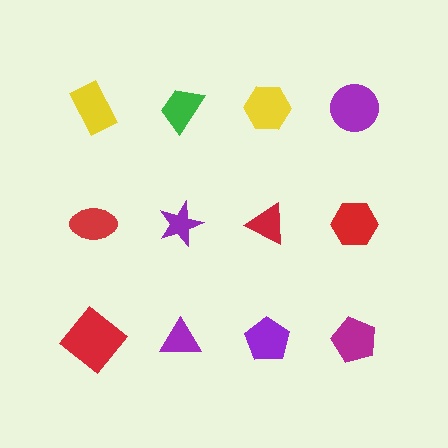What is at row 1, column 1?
A yellow rectangle.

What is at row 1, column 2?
A green trapezoid.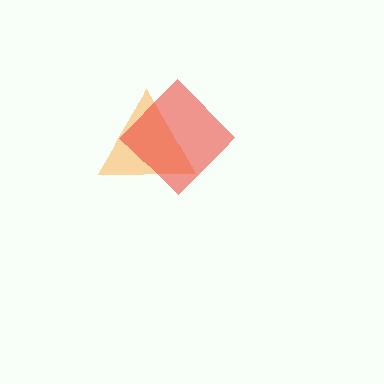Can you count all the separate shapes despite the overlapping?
Yes, there are 2 separate shapes.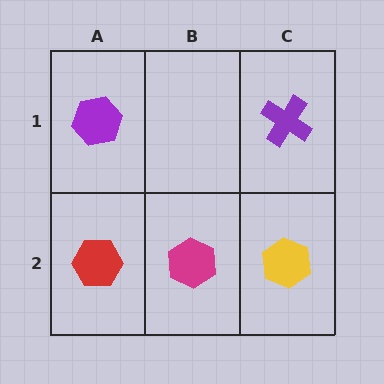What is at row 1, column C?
A purple cross.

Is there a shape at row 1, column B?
No, that cell is empty.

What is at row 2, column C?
A yellow hexagon.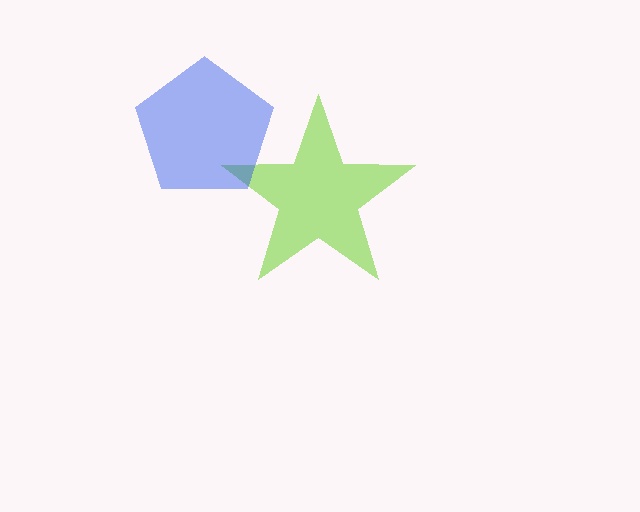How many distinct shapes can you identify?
There are 2 distinct shapes: a lime star, a blue pentagon.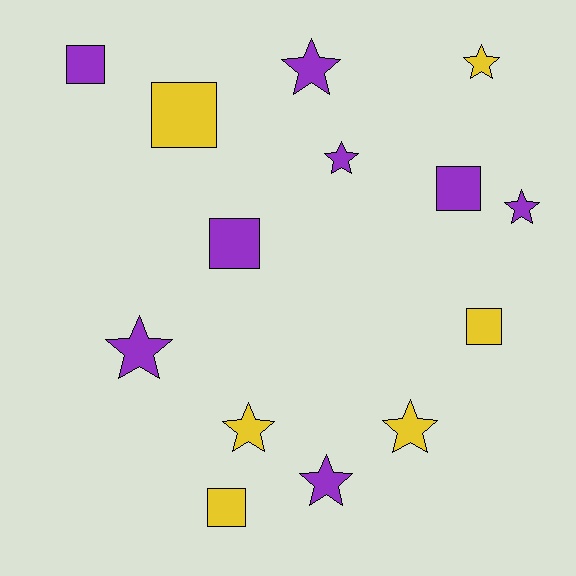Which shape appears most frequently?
Star, with 8 objects.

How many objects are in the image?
There are 14 objects.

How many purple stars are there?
There are 5 purple stars.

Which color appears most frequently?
Purple, with 8 objects.